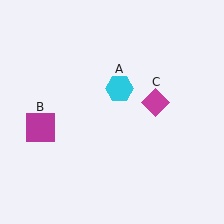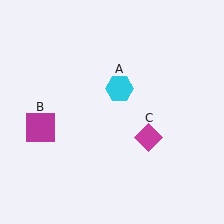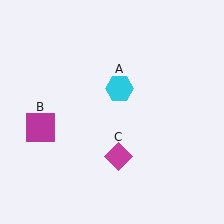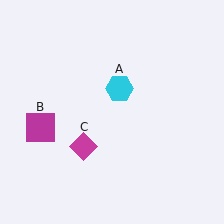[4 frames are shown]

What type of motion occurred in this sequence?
The magenta diamond (object C) rotated clockwise around the center of the scene.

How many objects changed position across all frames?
1 object changed position: magenta diamond (object C).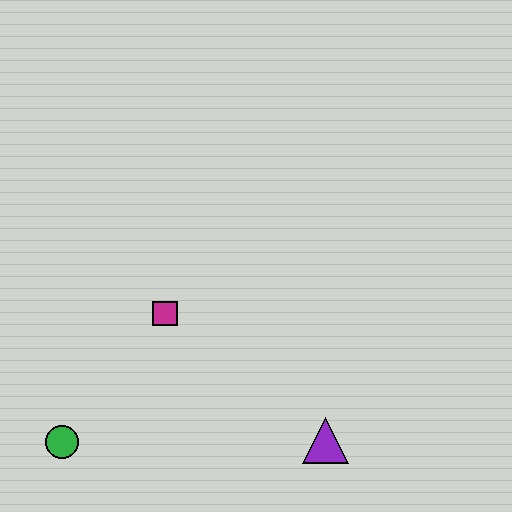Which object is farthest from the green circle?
The purple triangle is farthest from the green circle.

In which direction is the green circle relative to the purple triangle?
The green circle is to the left of the purple triangle.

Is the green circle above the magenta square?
No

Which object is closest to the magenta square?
The green circle is closest to the magenta square.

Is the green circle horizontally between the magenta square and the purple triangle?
No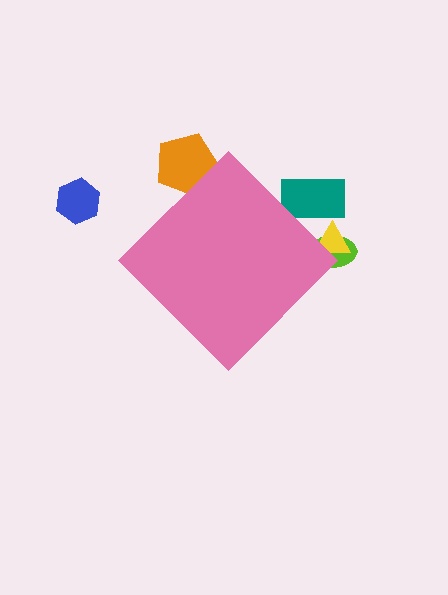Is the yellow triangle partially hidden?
Yes, the yellow triangle is partially hidden behind the pink diamond.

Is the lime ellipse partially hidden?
Yes, the lime ellipse is partially hidden behind the pink diamond.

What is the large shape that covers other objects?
A pink diamond.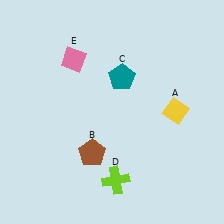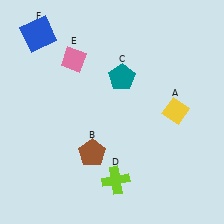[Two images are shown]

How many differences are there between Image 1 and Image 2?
There is 1 difference between the two images.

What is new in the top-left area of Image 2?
A blue square (F) was added in the top-left area of Image 2.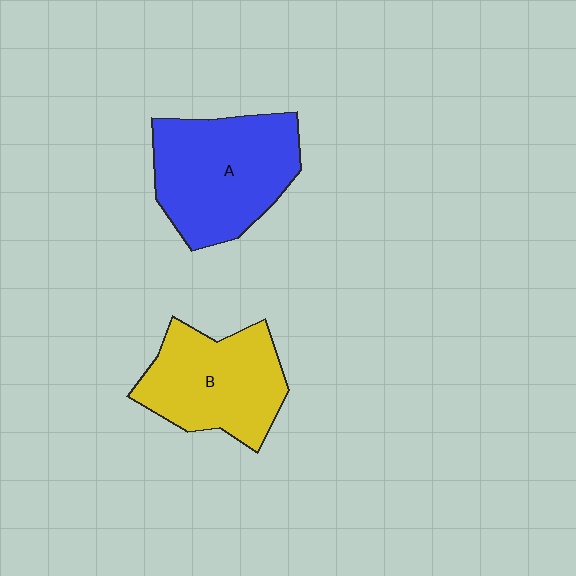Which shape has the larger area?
Shape A (blue).